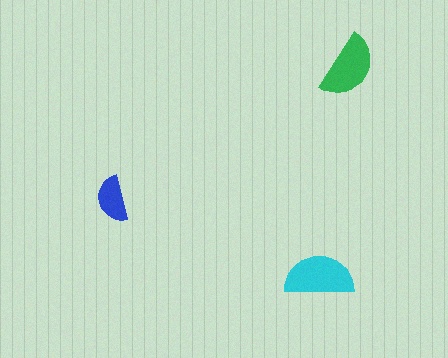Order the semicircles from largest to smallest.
the cyan one, the green one, the blue one.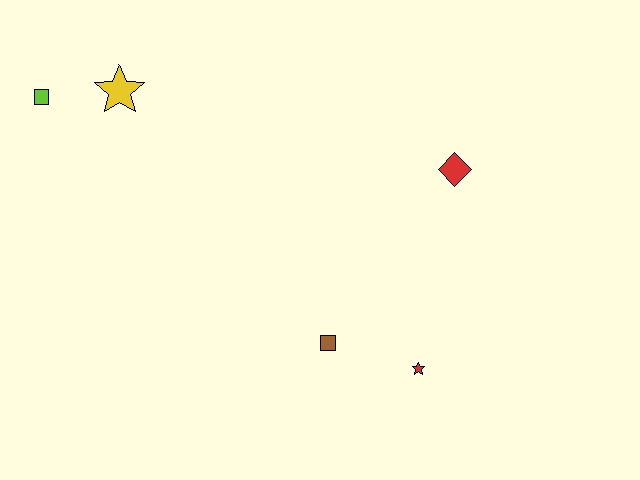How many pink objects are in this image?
There are no pink objects.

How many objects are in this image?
There are 5 objects.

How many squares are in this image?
There are 2 squares.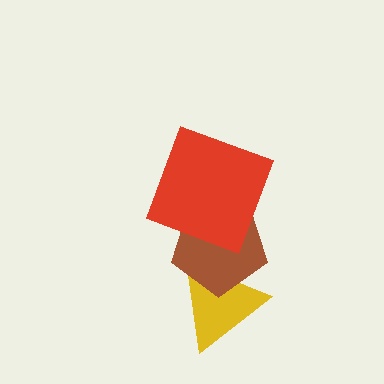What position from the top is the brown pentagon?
The brown pentagon is 2nd from the top.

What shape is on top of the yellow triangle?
The brown pentagon is on top of the yellow triangle.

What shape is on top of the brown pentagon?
The red square is on top of the brown pentagon.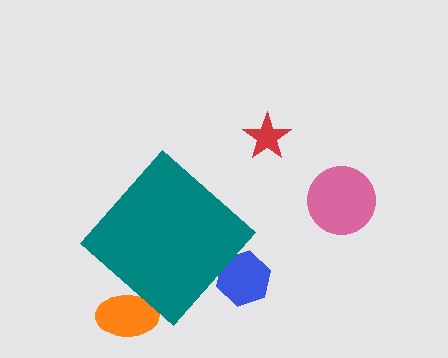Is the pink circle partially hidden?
No, the pink circle is fully visible.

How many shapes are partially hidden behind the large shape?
2 shapes are partially hidden.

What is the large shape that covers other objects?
A teal diamond.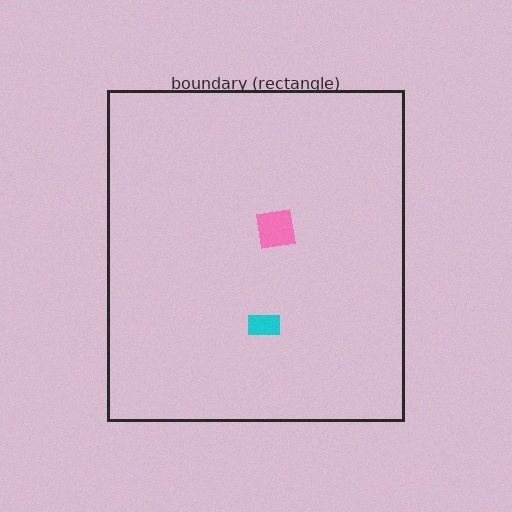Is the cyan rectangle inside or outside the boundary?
Inside.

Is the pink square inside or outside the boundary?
Inside.